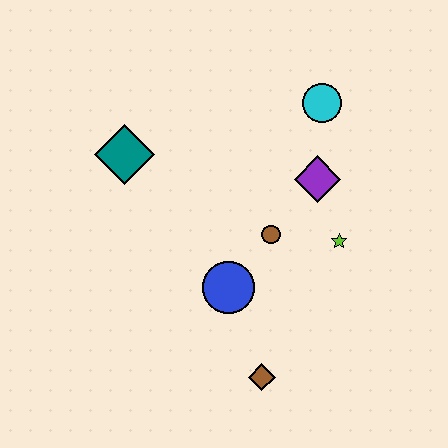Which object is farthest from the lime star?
The teal diamond is farthest from the lime star.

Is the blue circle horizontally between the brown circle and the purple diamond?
No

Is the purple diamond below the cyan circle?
Yes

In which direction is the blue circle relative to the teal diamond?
The blue circle is below the teal diamond.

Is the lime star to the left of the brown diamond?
No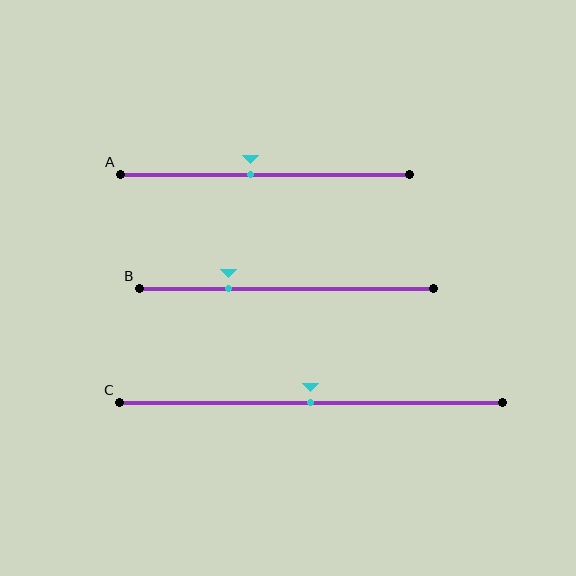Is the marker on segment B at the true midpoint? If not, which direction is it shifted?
No, the marker on segment B is shifted to the left by about 20% of the segment length.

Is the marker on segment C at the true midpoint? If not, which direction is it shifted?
Yes, the marker on segment C is at the true midpoint.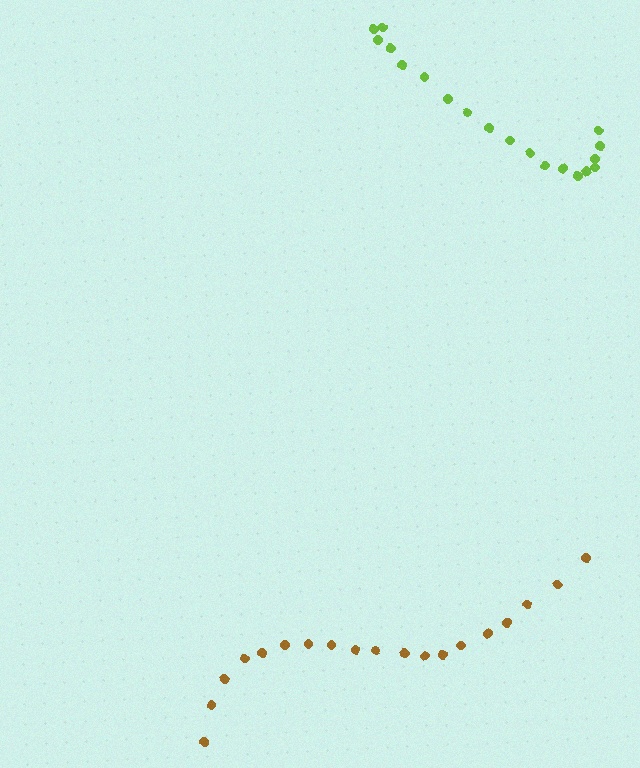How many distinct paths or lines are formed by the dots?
There are 2 distinct paths.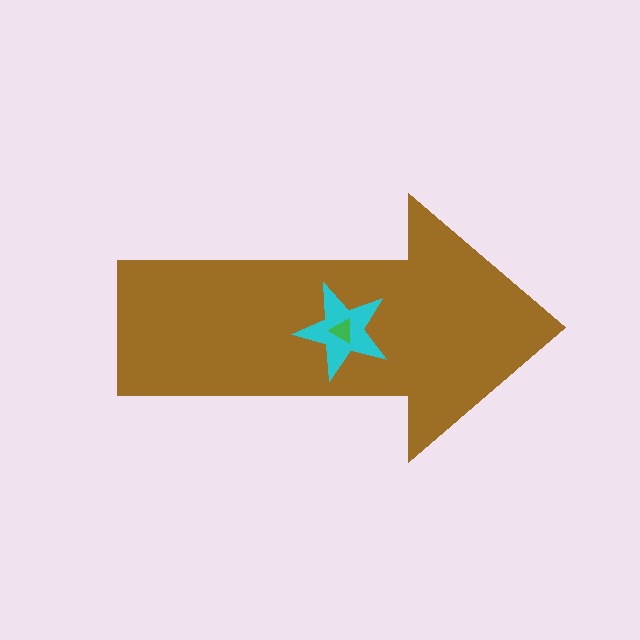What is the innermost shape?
The green triangle.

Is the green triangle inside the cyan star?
Yes.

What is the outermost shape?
The brown arrow.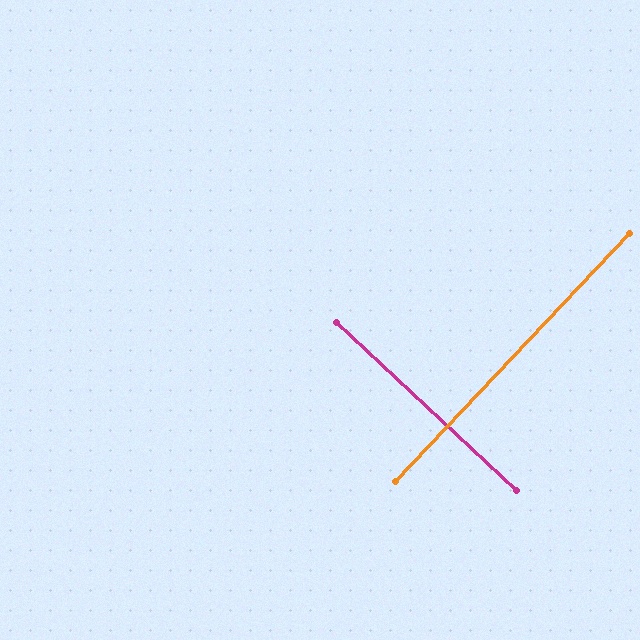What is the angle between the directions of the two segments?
Approximately 90 degrees.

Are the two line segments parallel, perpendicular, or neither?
Perpendicular — they meet at approximately 90°.